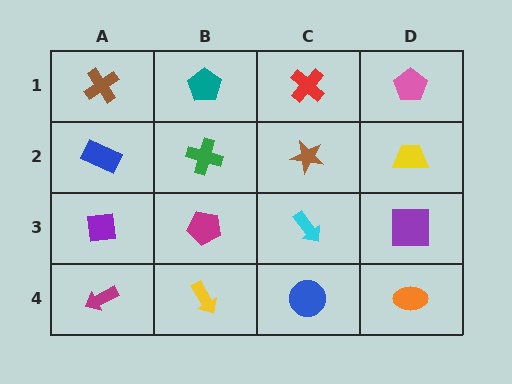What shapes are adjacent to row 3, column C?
A brown star (row 2, column C), a blue circle (row 4, column C), a magenta pentagon (row 3, column B), a purple square (row 3, column D).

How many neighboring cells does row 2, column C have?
4.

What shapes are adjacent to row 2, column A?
A brown cross (row 1, column A), a purple square (row 3, column A), a green cross (row 2, column B).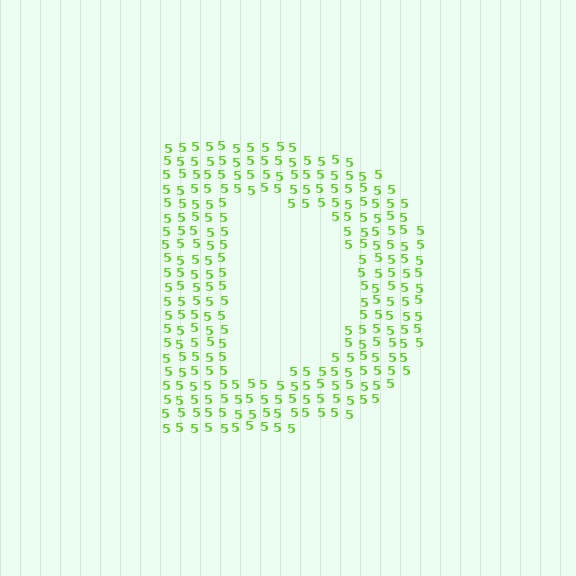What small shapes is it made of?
It is made of small digit 5's.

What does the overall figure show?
The overall figure shows the letter D.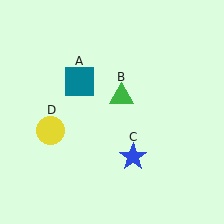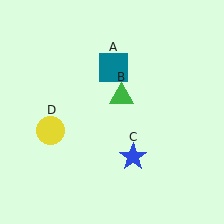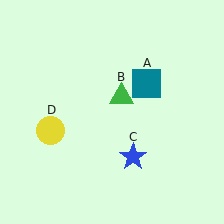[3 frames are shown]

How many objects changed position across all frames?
1 object changed position: teal square (object A).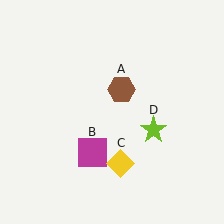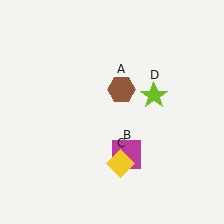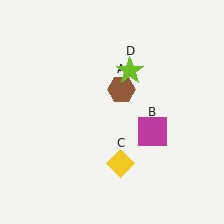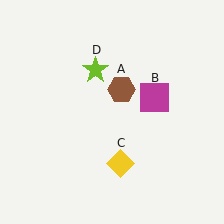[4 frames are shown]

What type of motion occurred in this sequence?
The magenta square (object B), lime star (object D) rotated counterclockwise around the center of the scene.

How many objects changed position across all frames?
2 objects changed position: magenta square (object B), lime star (object D).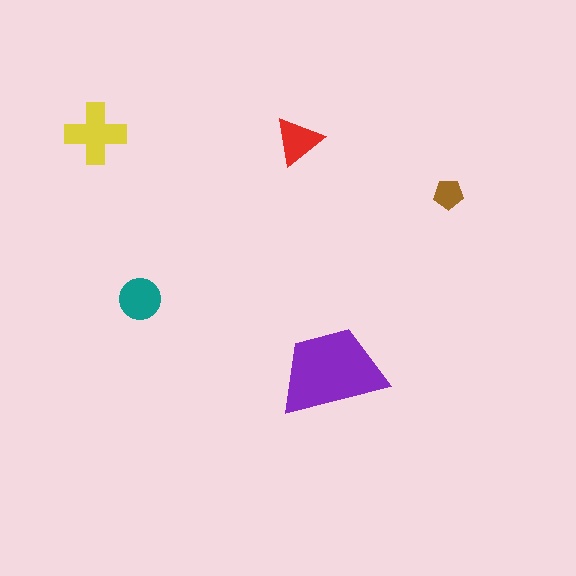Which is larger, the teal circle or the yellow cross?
The yellow cross.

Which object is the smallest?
The brown pentagon.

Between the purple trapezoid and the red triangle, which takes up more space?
The purple trapezoid.